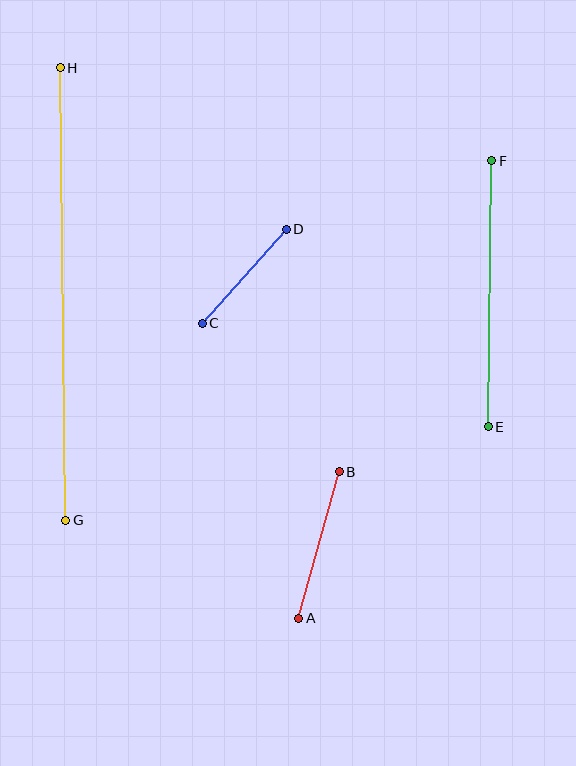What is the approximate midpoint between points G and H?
The midpoint is at approximately (63, 294) pixels.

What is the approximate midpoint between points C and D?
The midpoint is at approximately (244, 276) pixels.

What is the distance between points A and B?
The distance is approximately 152 pixels.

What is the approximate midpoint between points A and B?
The midpoint is at approximately (319, 545) pixels.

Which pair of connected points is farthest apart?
Points G and H are farthest apart.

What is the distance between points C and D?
The distance is approximately 126 pixels.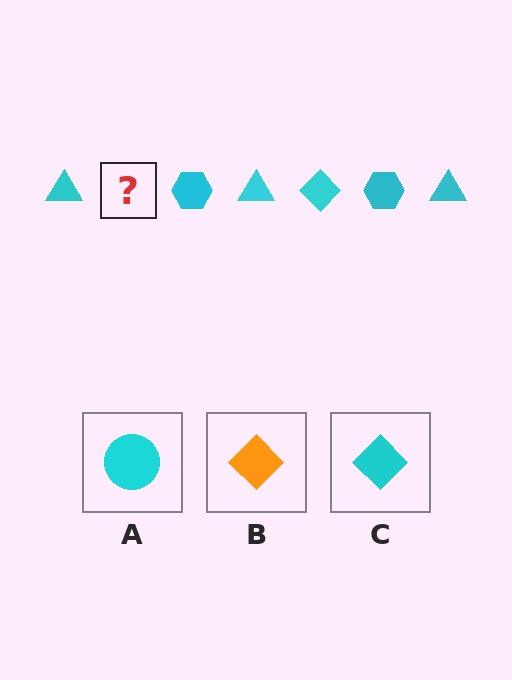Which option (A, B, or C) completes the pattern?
C.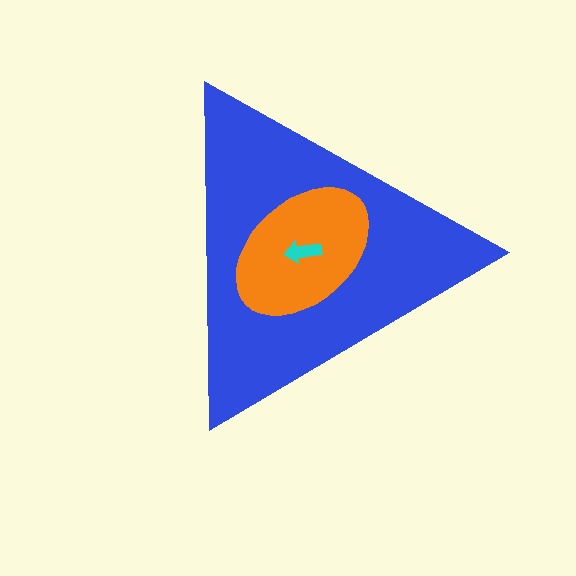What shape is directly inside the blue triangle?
The orange ellipse.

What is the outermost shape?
The blue triangle.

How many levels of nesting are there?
3.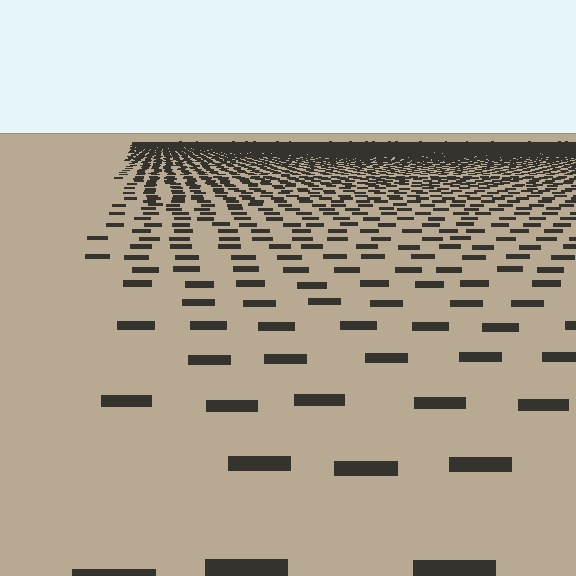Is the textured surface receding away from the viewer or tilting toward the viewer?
The surface is receding away from the viewer. Texture elements get smaller and denser toward the top.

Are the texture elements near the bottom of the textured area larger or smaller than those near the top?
Larger. Near the bottom, elements are closer to the viewer and appear at a bigger on-screen size.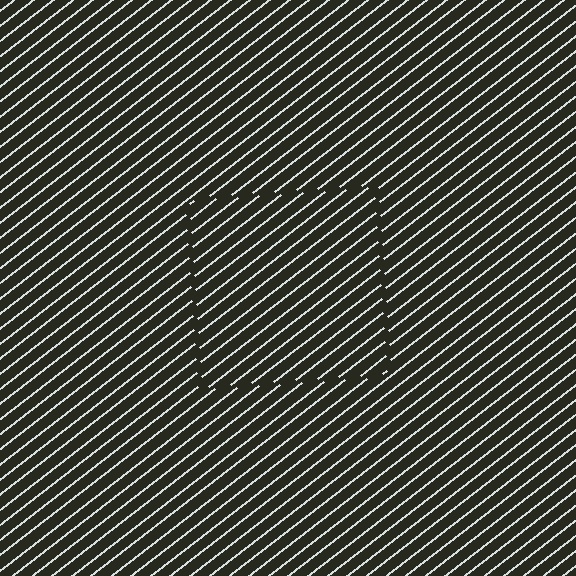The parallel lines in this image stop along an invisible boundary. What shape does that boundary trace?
An illusory square. The interior of the shape contains the same grating, shifted by half a period — the contour is defined by the phase discontinuity where line-ends from the inner and outer gratings abut.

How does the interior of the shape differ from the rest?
The interior of the shape contains the same grating, shifted by half a period — the contour is defined by the phase discontinuity where line-ends from the inner and outer gratings abut.